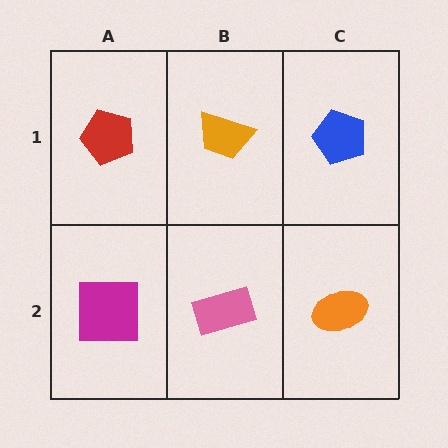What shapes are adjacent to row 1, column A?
A magenta square (row 2, column A), an orange trapezoid (row 1, column B).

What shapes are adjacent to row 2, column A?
A red pentagon (row 1, column A), a pink rectangle (row 2, column B).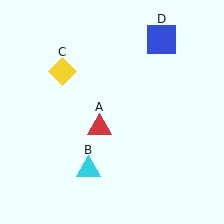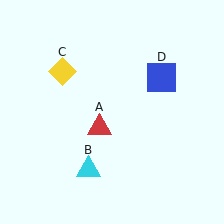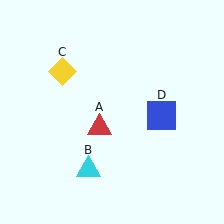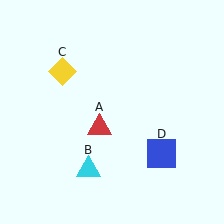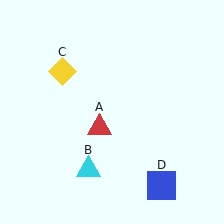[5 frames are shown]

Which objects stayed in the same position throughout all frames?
Red triangle (object A) and cyan triangle (object B) and yellow diamond (object C) remained stationary.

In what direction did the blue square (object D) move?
The blue square (object D) moved down.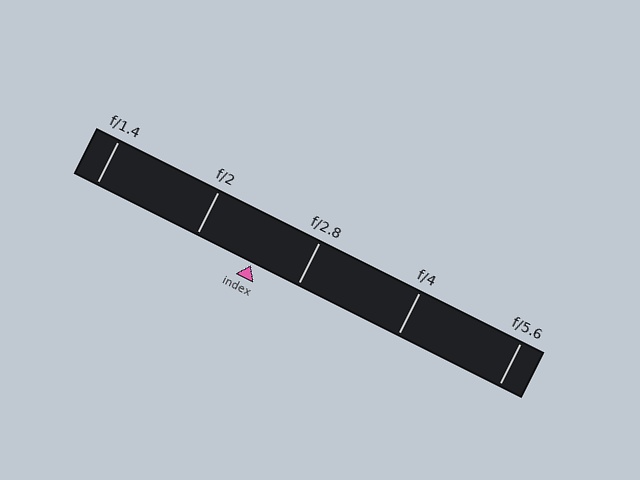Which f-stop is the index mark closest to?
The index mark is closest to f/2.8.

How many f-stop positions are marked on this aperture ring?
There are 5 f-stop positions marked.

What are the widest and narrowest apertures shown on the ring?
The widest aperture shown is f/1.4 and the narrowest is f/5.6.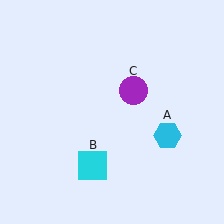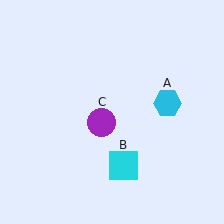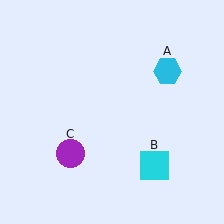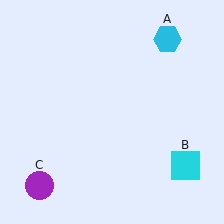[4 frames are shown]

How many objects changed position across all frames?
3 objects changed position: cyan hexagon (object A), cyan square (object B), purple circle (object C).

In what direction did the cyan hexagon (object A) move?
The cyan hexagon (object A) moved up.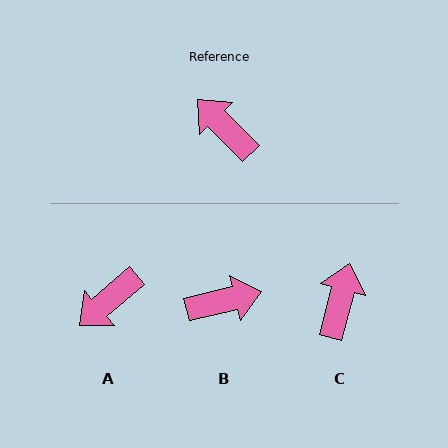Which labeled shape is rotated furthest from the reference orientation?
B, about 121 degrees away.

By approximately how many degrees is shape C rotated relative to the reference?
Approximately 59 degrees clockwise.